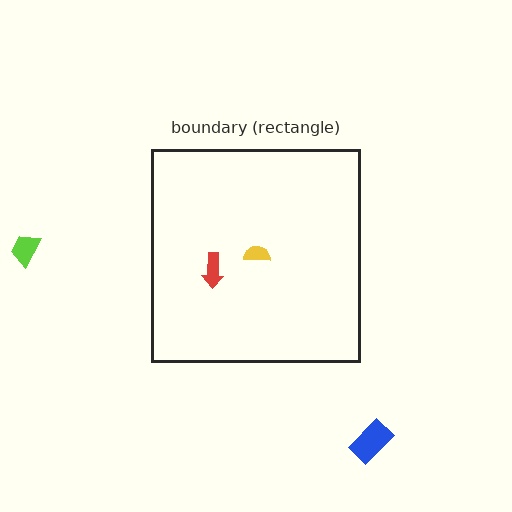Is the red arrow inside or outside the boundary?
Inside.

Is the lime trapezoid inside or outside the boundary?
Outside.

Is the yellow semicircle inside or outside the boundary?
Inside.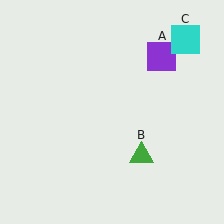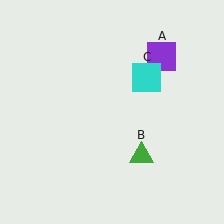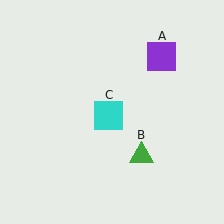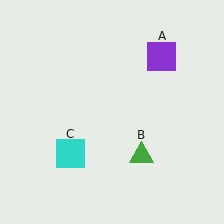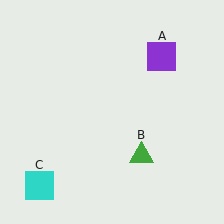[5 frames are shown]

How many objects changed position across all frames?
1 object changed position: cyan square (object C).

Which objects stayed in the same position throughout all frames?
Purple square (object A) and green triangle (object B) remained stationary.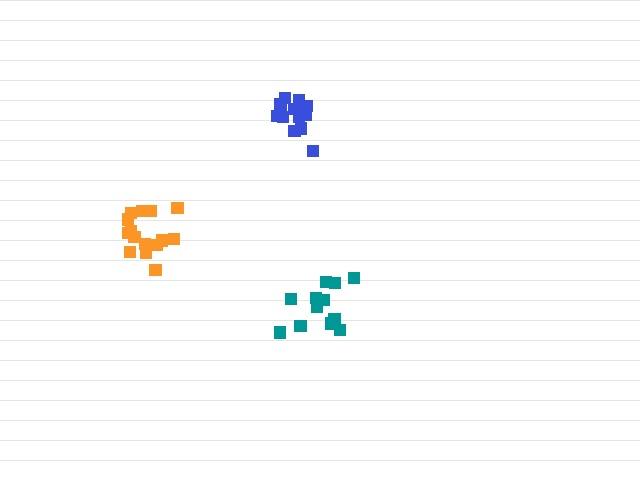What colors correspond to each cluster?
The clusters are colored: orange, blue, teal.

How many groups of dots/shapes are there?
There are 3 groups.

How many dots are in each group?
Group 1: 16 dots, Group 2: 13 dots, Group 3: 13 dots (42 total).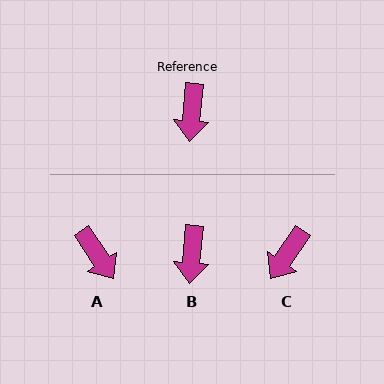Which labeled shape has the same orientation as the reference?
B.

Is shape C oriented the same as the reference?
No, it is off by about 29 degrees.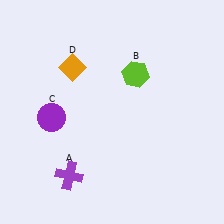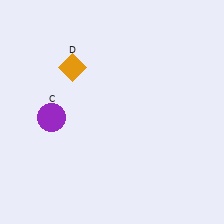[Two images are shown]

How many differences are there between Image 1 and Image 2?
There are 2 differences between the two images.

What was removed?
The purple cross (A), the lime hexagon (B) were removed in Image 2.